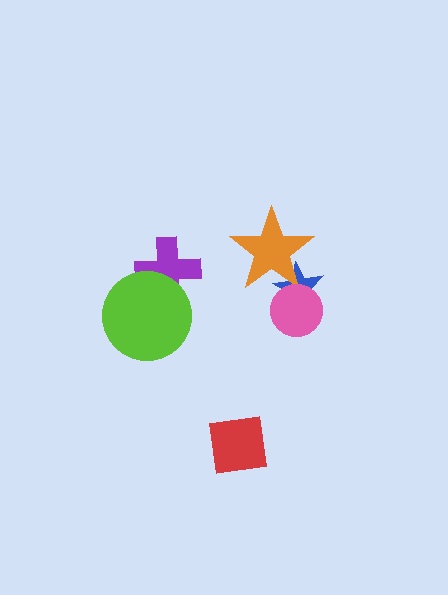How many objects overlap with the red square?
0 objects overlap with the red square.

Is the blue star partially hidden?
Yes, it is partially covered by another shape.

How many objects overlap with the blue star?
2 objects overlap with the blue star.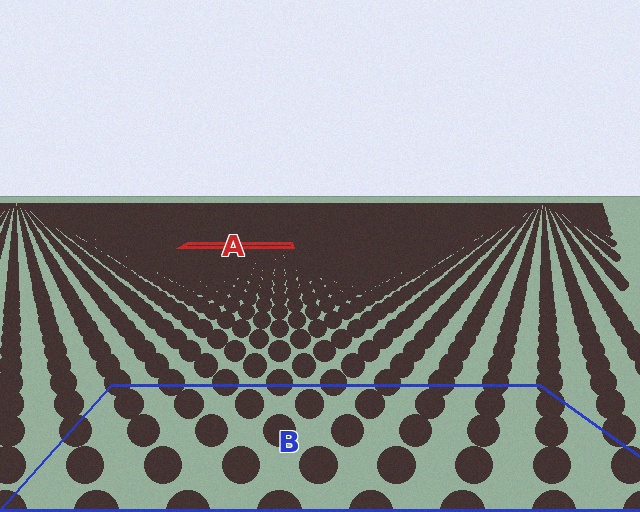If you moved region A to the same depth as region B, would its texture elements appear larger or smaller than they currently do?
They would appear larger. At a closer depth, the same texture elements are projected at a bigger on-screen size.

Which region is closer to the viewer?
Region B is closer. The texture elements there are larger and more spread out.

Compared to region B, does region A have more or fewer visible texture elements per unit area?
Region A has more texture elements per unit area — they are packed more densely because it is farther away.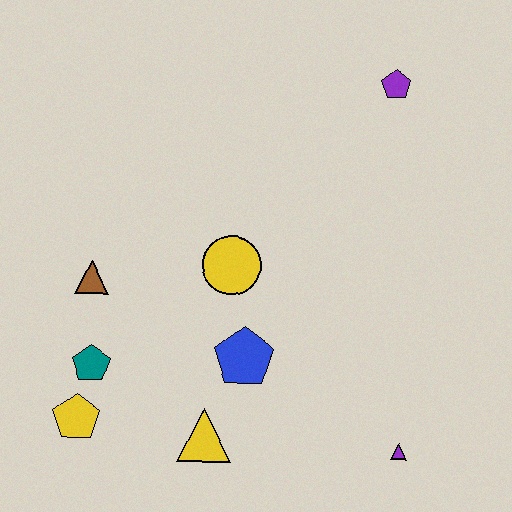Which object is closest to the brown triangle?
The teal pentagon is closest to the brown triangle.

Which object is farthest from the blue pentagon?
The purple pentagon is farthest from the blue pentagon.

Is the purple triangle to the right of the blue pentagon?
Yes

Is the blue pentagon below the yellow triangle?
No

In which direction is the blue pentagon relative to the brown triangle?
The blue pentagon is to the right of the brown triangle.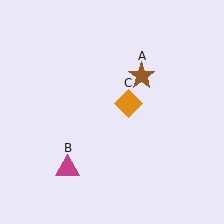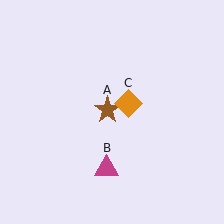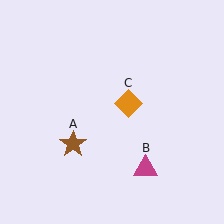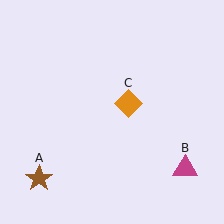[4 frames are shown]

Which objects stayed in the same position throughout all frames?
Orange diamond (object C) remained stationary.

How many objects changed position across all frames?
2 objects changed position: brown star (object A), magenta triangle (object B).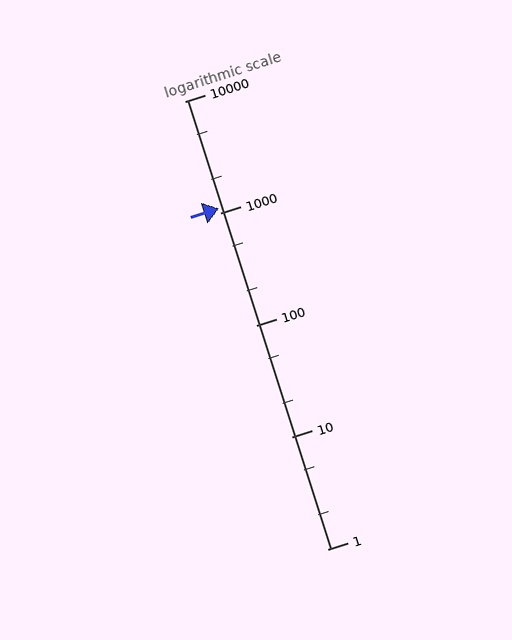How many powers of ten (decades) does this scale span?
The scale spans 4 decades, from 1 to 10000.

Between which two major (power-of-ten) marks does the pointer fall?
The pointer is between 1000 and 10000.